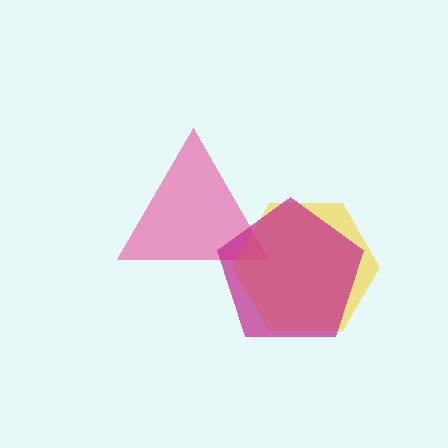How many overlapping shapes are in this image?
There are 3 overlapping shapes in the image.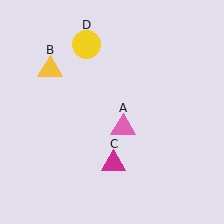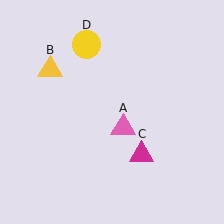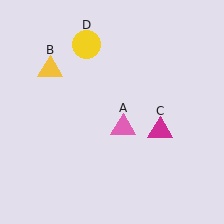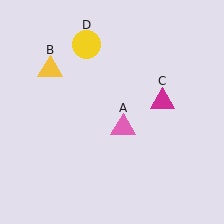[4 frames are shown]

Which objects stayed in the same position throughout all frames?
Pink triangle (object A) and yellow triangle (object B) and yellow circle (object D) remained stationary.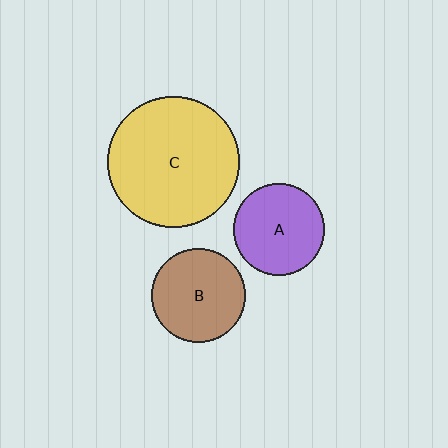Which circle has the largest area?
Circle C (yellow).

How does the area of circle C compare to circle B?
Approximately 2.0 times.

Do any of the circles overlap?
No, none of the circles overlap.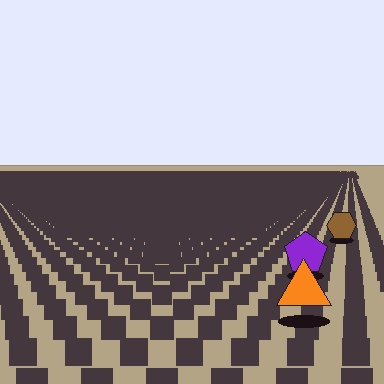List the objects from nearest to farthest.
From nearest to farthest: the orange triangle, the purple pentagon, the brown hexagon.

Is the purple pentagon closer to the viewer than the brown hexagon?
Yes. The purple pentagon is closer — you can tell from the texture gradient: the ground texture is coarser near it.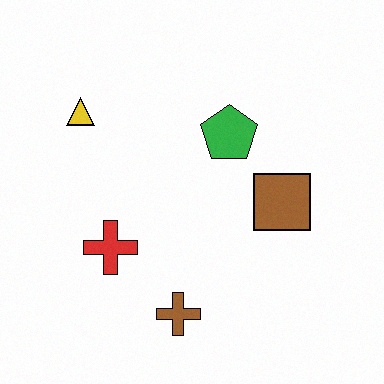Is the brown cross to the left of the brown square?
Yes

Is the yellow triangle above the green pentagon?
Yes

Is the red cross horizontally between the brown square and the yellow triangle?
Yes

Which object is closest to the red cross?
The brown cross is closest to the red cross.